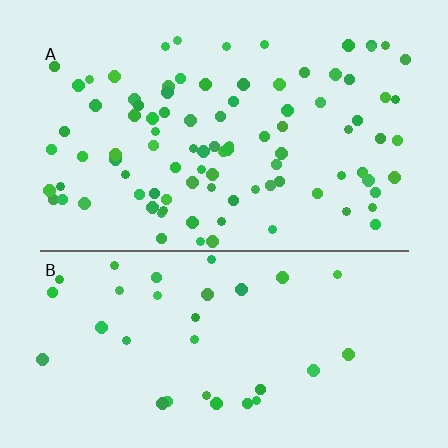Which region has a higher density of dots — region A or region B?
A (the top).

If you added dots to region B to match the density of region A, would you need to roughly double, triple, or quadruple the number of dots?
Approximately triple.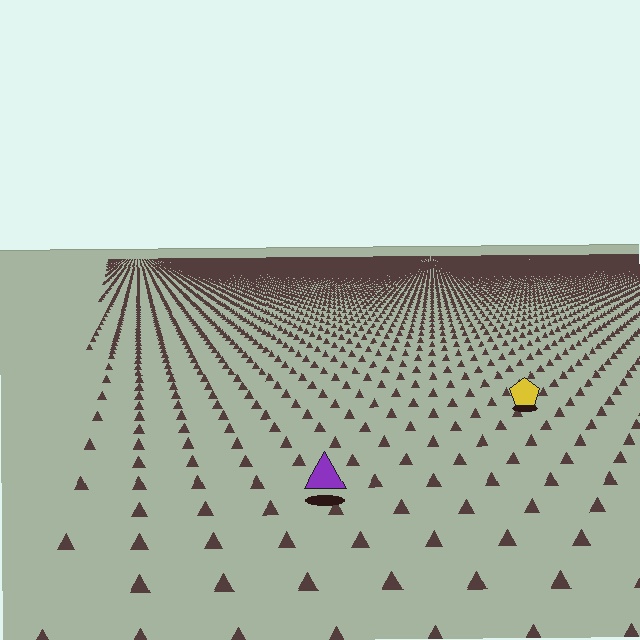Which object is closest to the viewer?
The purple triangle is closest. The texture marks near it are larger and more spread out.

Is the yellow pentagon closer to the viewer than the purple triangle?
No. The purple triangle is closer — you can tell from the texture gradient: the ground texture is coarser near it.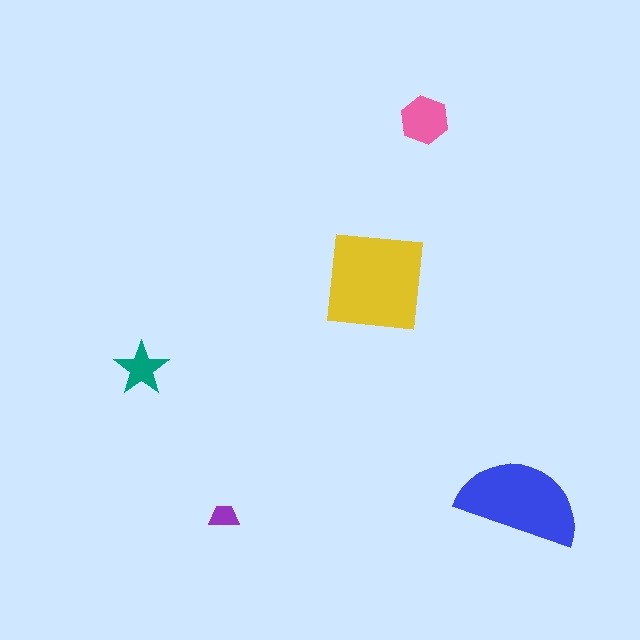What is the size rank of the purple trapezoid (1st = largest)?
5th.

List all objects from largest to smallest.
The yellow square, the blue semicircle, the pink hexagon, the teal star, the purple trapezoid.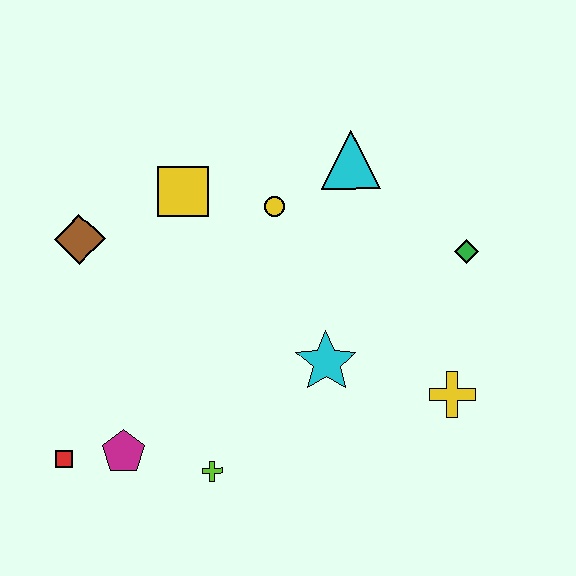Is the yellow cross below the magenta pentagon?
No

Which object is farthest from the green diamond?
The red square is farthest from the green diamond.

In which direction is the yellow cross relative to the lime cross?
The yellow cross is to the right of the lime cross.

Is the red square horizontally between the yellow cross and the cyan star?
No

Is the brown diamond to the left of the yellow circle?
Yes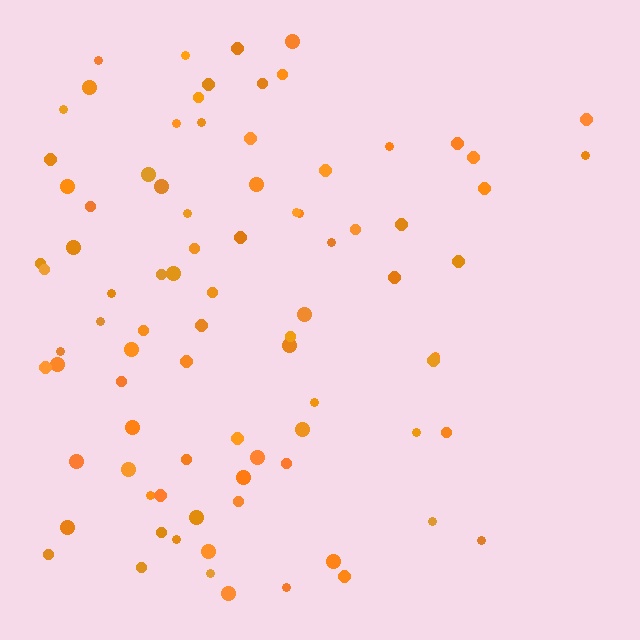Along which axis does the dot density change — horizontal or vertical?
Horizontal.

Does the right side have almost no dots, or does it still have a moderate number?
Still a moderate number, just noticeably fewer than the left.